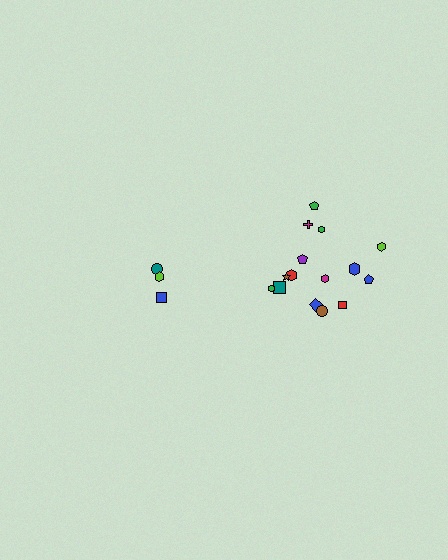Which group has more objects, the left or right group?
The right group.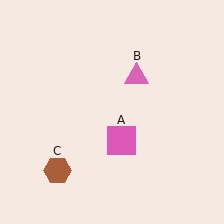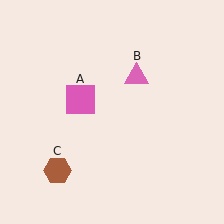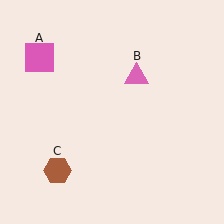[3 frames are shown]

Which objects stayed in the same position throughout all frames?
Pink triangle (object B) and brown hexagon (object C) remained stationary.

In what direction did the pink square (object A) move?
The pink square (object A) moved up and to the left.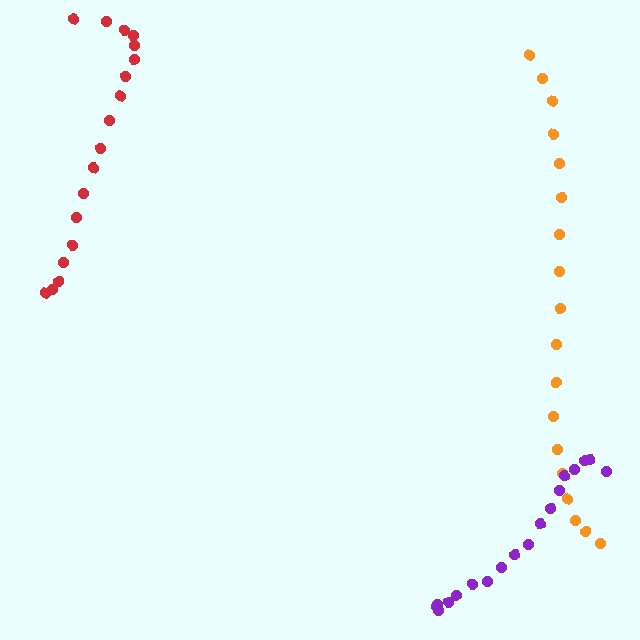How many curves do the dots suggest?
There are 3 distinct paths.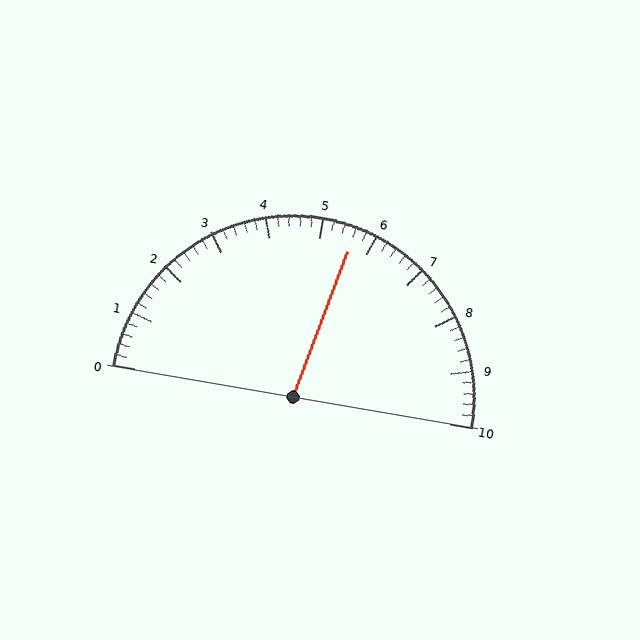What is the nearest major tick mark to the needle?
The nearest major tick mark is 6.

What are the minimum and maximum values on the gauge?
The gauge ranges from 0 to 10.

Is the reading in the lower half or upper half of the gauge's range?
The reading is in the upper half of the range (0 to 10).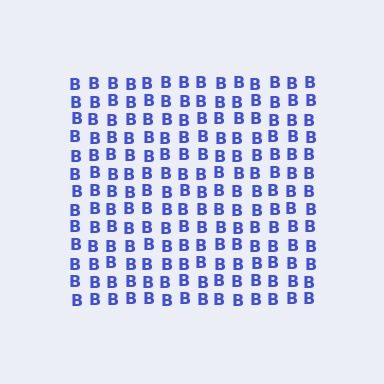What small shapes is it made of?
It is made of small letter B's.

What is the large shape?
The large shape is a square.